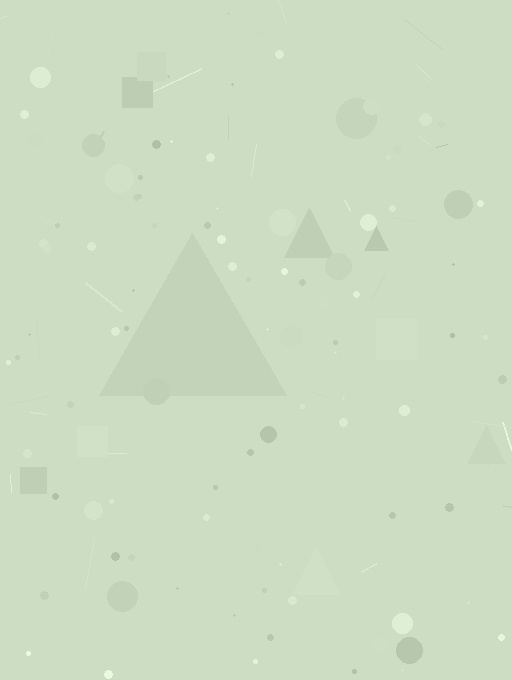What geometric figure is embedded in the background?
A triangle is embedded in the background.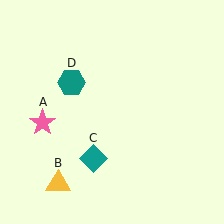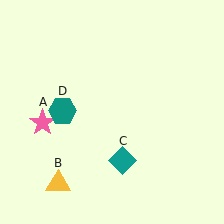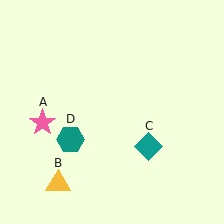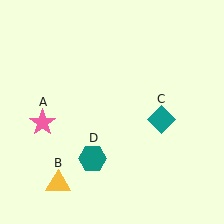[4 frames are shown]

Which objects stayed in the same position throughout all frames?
Pink star (object A) and yellow triangle (object B) remained stationary.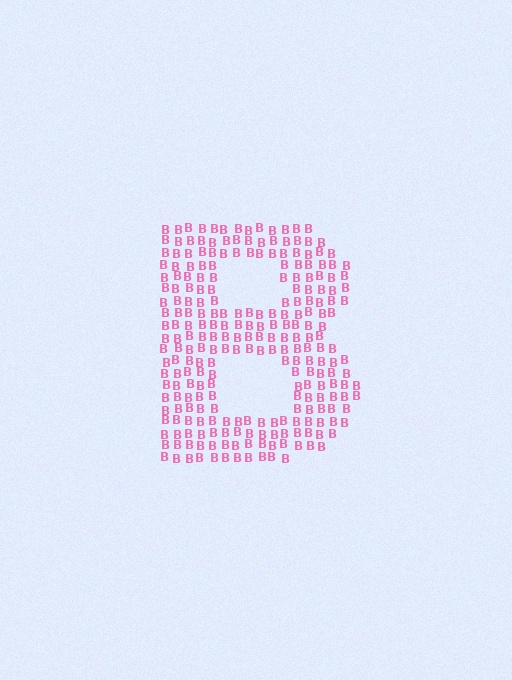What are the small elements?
The small elements are letter B's.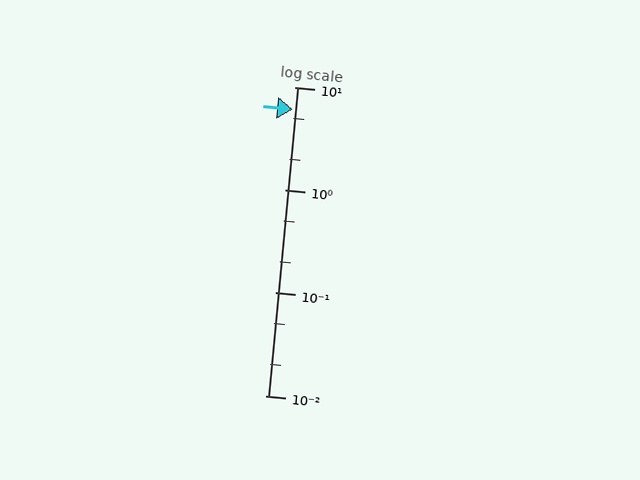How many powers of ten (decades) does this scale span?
The scale spans 3 decades, from 0.01 to 10.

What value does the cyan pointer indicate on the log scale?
The pointer indicates approximately 6.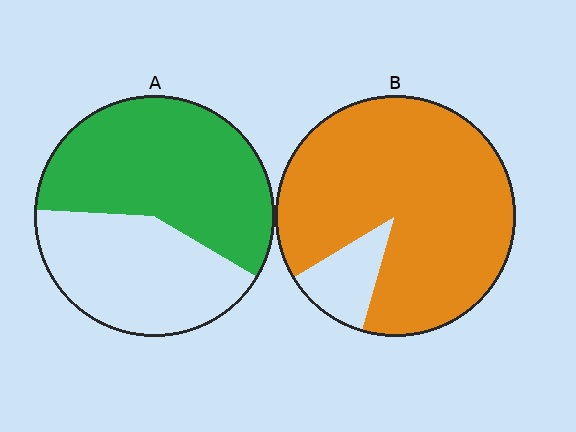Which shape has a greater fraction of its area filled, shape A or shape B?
Shape B.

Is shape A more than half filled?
Yes.